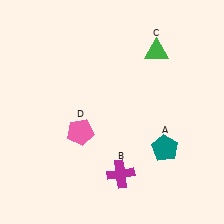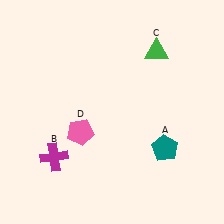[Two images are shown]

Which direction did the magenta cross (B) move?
The magenta cross (B) moved left.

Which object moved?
The magenta cross (B) moved left.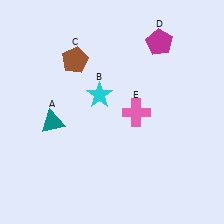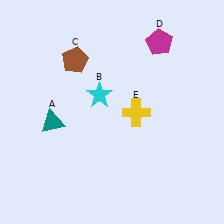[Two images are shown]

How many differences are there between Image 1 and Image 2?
There is 1 difference between the two images.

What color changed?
The cross (E) changed from pink in Image 1 to yellow in Image 2.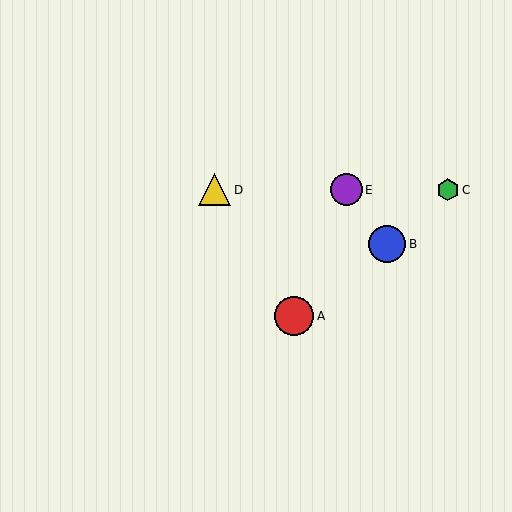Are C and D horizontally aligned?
Yes, both are at y≈190.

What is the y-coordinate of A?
Object A is at y≈316.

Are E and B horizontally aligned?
No, E is at y≈190 and B is at y≈244.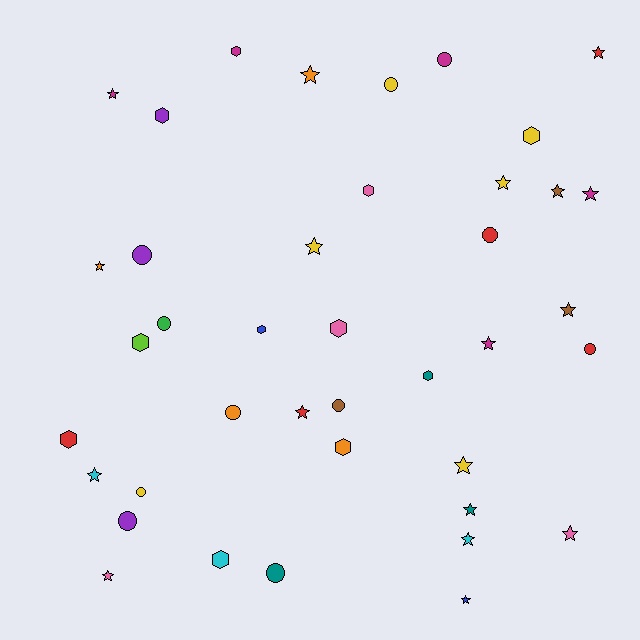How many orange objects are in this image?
There are 4 orange objects.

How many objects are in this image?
There are 40 objects.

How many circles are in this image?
There are 11 circles.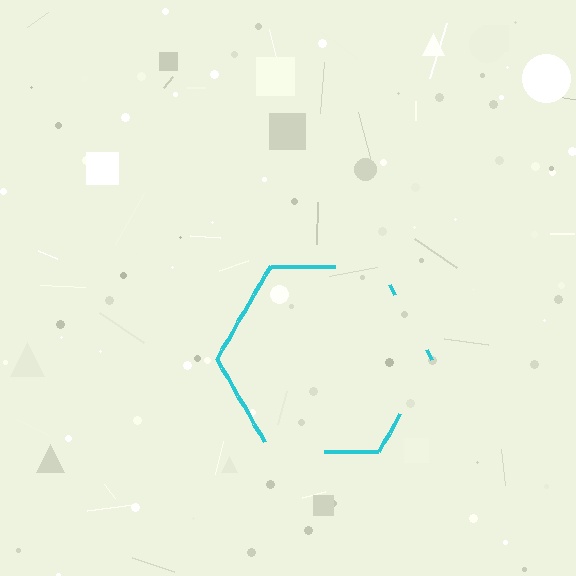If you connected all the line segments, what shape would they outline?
They would outline a hexagon.